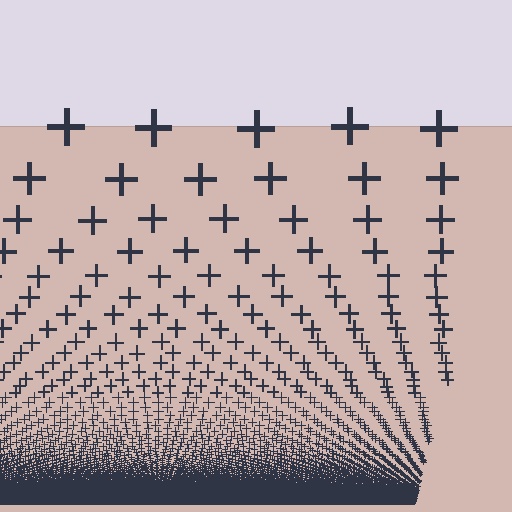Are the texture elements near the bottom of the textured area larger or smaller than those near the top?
Smaller. The gradient is inverted — elements near the bottom are smaller and denser.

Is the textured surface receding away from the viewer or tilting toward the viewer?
The surface appears to tilt toward the viewer. Texture elements get larger and sparser toward the top.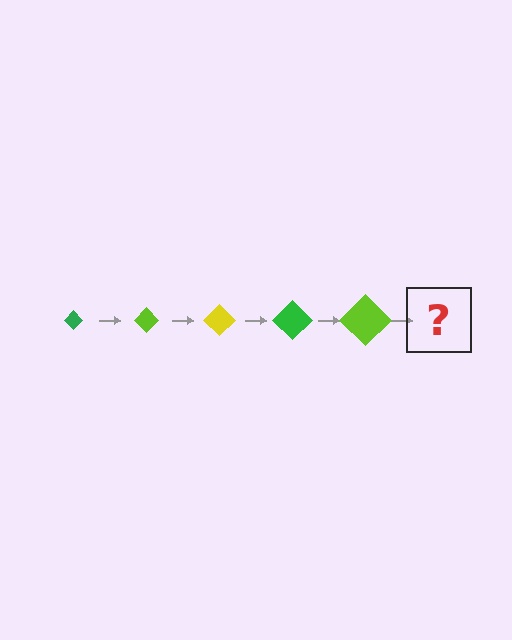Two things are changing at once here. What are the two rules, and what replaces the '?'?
The two rules are that the diamond grows larger each step and the color cycles through green, lime, and yellow. The '?' should be a yellow diamond, larger than the previous one.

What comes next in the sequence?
The next element should be a yellow diamond, larger than the previous one.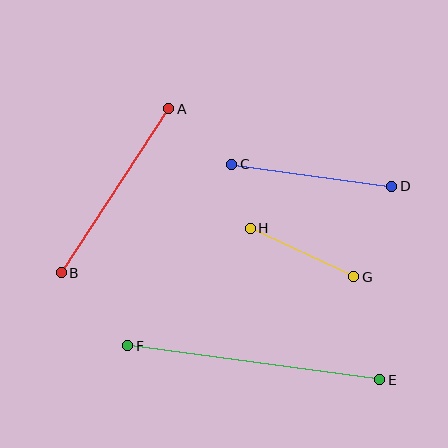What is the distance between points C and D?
The distance is approximately 161 pixels.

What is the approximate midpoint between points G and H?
The midpoint is at approximately (302, 252) pixels.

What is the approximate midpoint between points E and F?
The midpoint is at approximately (254, 363) pixels.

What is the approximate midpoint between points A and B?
The midpoint is at approximately (115, 191) pixels.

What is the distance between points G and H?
The distance is approximately 115 pixels.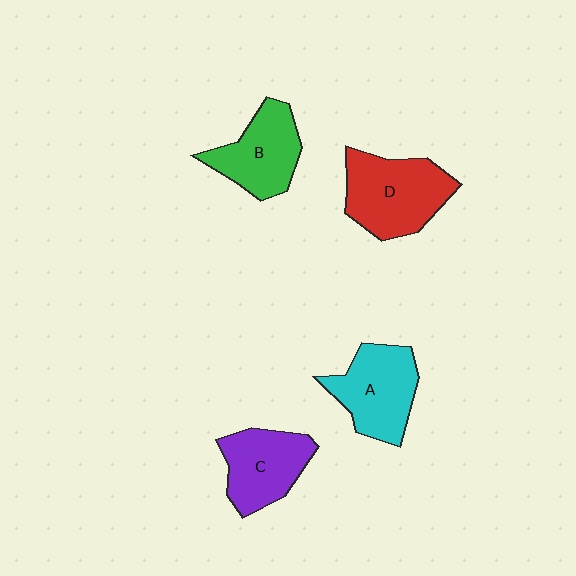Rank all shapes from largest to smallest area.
From largest to smallest: D (red), A (cyan), B (green), C (purple).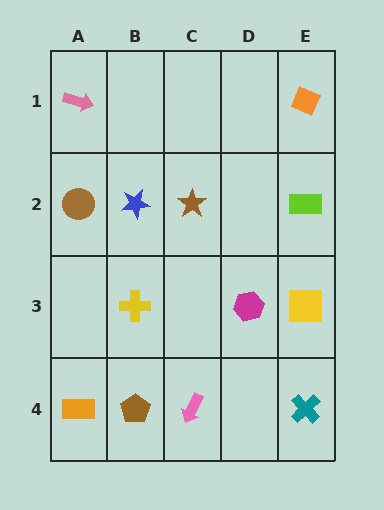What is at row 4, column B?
A brown pentagon.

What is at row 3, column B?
A yellow cross.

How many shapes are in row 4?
4 shapes.